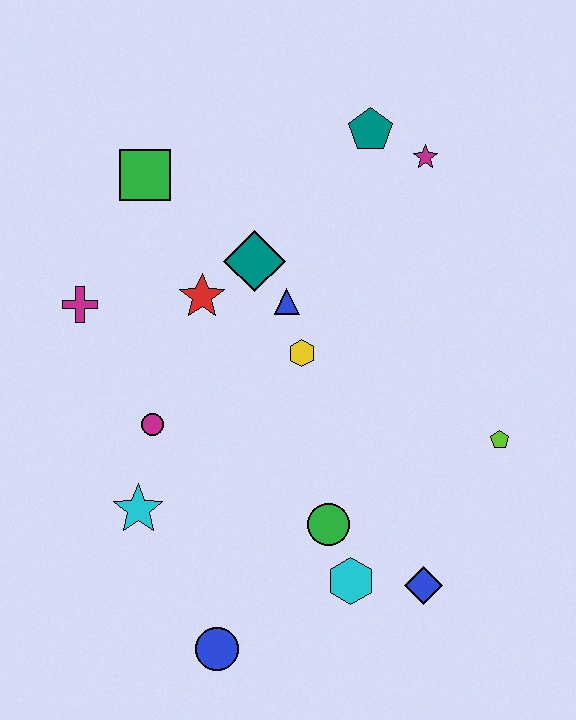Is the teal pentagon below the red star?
No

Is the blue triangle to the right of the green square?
Yes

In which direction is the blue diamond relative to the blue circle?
The blue diamond is to the right of the blue circle.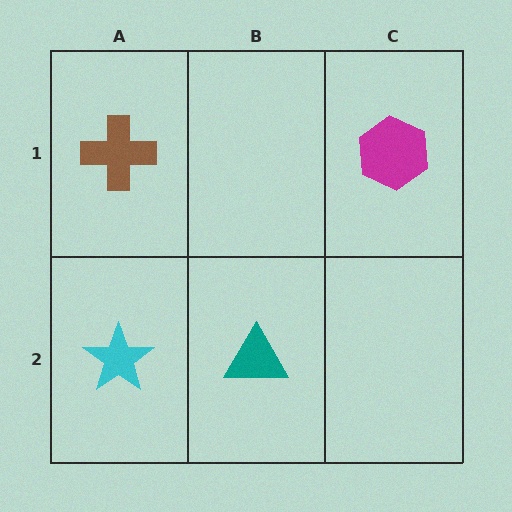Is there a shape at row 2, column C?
No, that cell is empty.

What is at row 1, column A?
A brown cross.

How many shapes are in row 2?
2 shapes.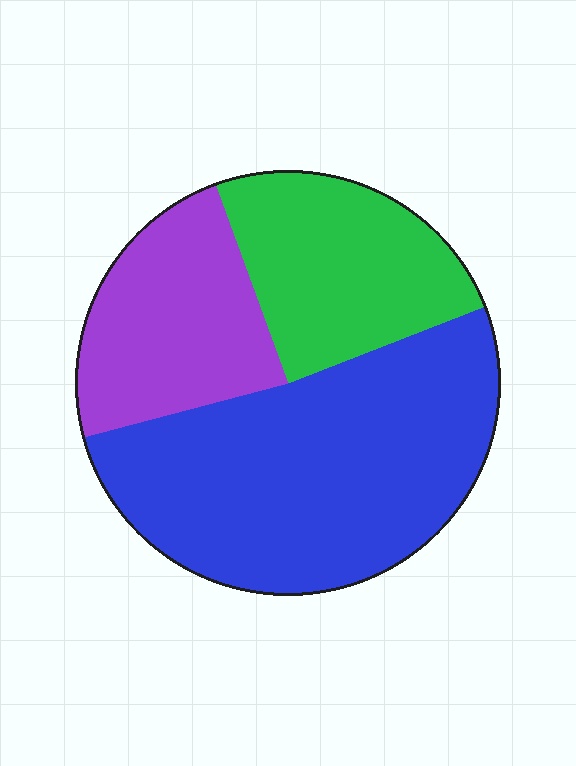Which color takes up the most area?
Blue, at roughly 50%.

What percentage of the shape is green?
Green covers about 25% of the shape.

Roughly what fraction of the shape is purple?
Purple takes up between a sixth and a third of the shape.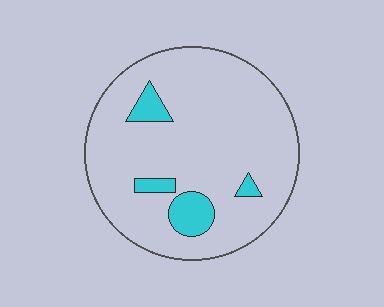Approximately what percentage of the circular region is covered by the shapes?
Approximately 10%.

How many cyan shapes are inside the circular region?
4.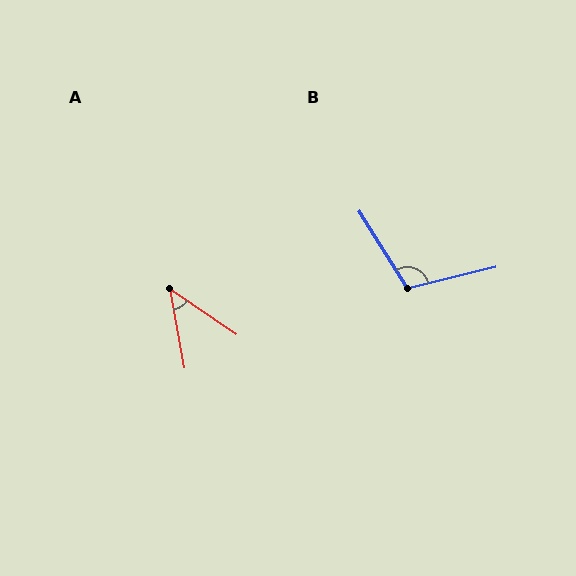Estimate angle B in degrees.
Approximately 108 degrees.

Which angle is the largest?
B, at approximately 108 degrees.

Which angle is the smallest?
A, at approximately 45 degrees.